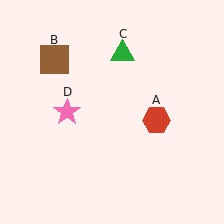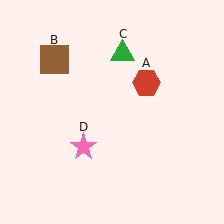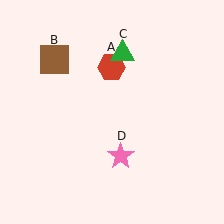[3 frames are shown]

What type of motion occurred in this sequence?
The red hexagon (object A), pink star (object D) rotated counterclockwise around the center of the scene.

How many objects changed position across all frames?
2 objects changed position: red hexagon (object A), pink star (object D).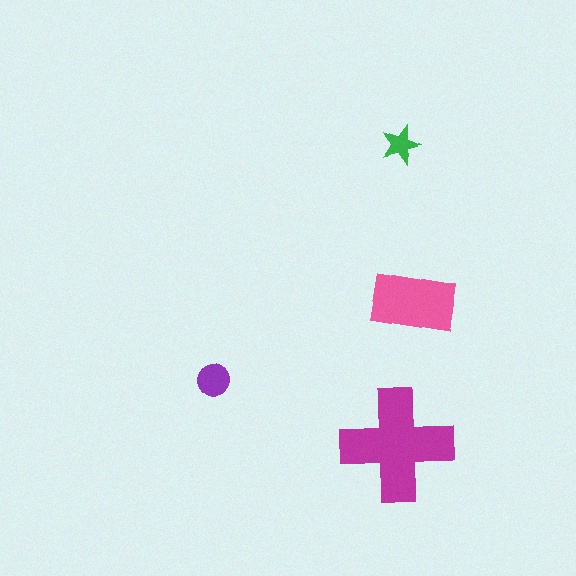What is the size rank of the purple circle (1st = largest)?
3rd.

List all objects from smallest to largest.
The green star, the purple circle, the pink rectangle, the magenta cross.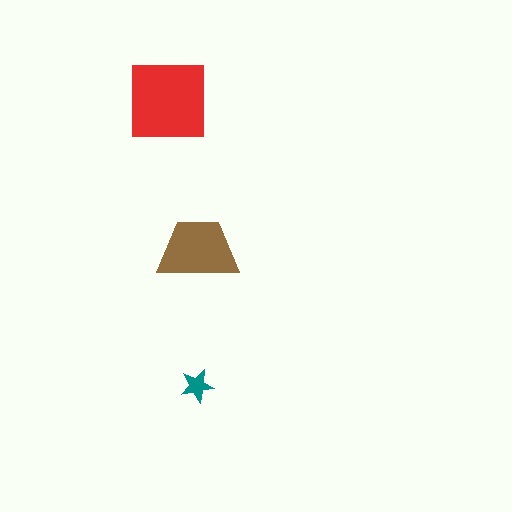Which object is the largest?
The red square.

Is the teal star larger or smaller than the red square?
Smaller.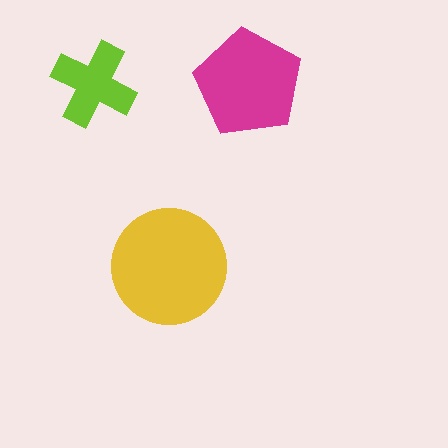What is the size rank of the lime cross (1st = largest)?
3rd.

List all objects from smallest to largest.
The lime cross, the magenta pentagon, the yellow circle.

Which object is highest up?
The magenta pentagon is topmost.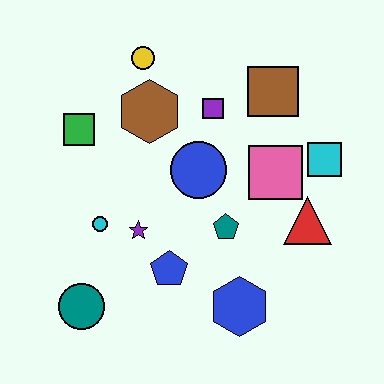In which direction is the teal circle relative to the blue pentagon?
The teal circle is to the left of the blue pentagon.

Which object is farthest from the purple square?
The teal circle is farthest from the purple square.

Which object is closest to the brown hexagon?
The yellow circle is closest to the brown hexagon.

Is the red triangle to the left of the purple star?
No